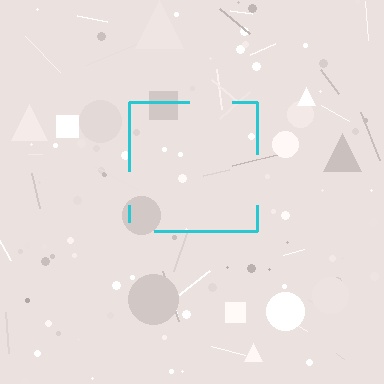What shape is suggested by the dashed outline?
The dashed outline suggests a square.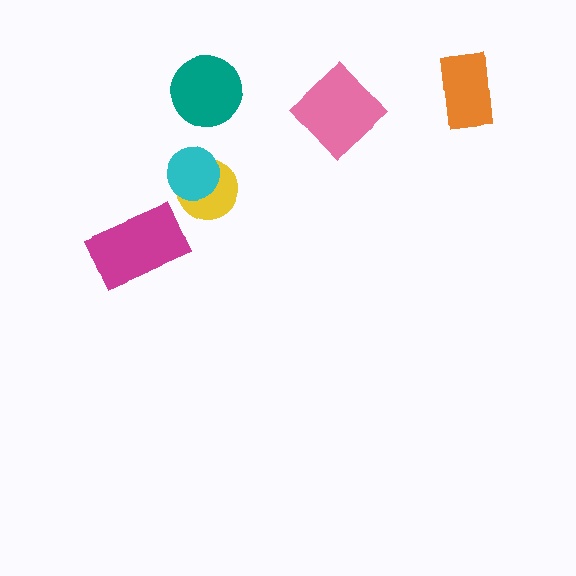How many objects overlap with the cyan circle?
1 object overlaps with the cyan circle.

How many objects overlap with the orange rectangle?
0 objects overlap with the orange rectangle.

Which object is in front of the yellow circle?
The cyan circle is in front of the yellow circle.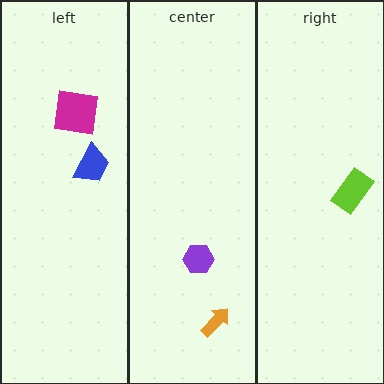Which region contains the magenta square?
The left region.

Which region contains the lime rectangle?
The right region.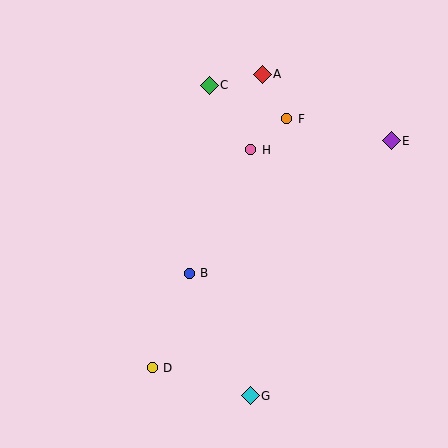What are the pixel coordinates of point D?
Point D is at (152, 368).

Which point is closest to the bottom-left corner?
Point D is closest to the bottom-left corner.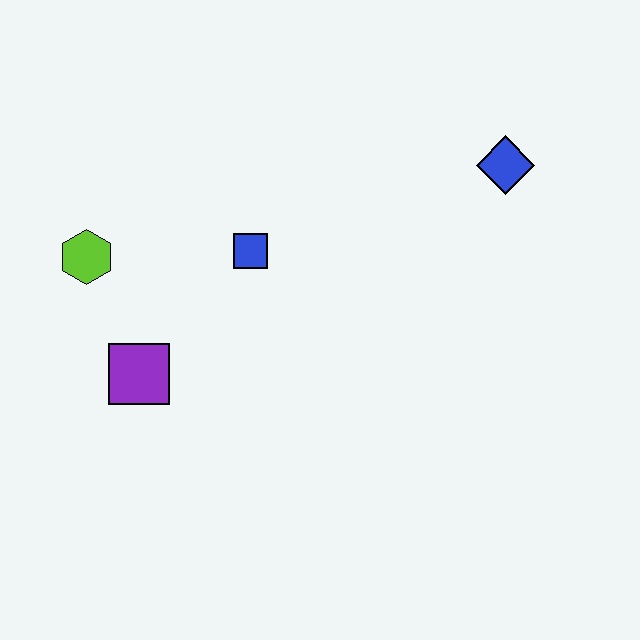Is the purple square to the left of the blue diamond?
Yes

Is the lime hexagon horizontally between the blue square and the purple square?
No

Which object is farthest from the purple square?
The blue diamond is farthest from the purple square.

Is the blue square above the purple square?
Yes